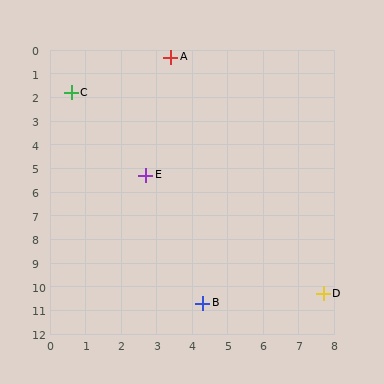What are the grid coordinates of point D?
Point D is at approximately (7.7, 10.3).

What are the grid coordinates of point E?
Point E is at approximately (2.7, 5.3).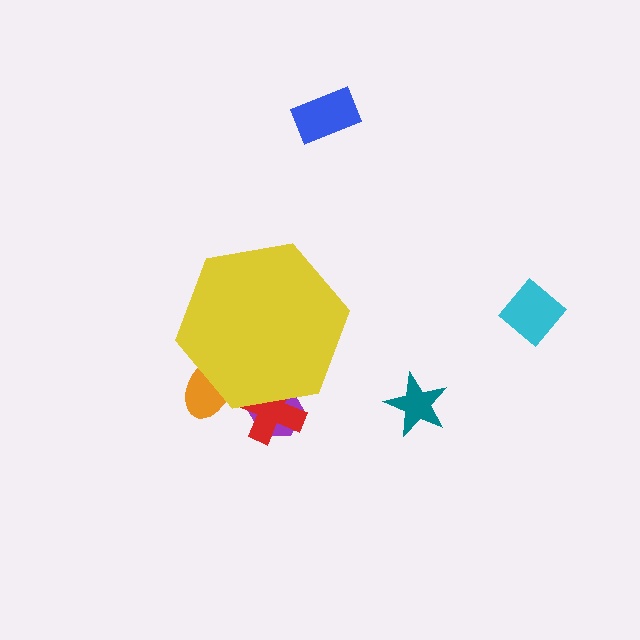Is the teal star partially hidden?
No, the teal star is fully visible.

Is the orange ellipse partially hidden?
Yes, the orange ellipse is partially hidden behind the yellow hexagon.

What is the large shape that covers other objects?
A yellow hexagon.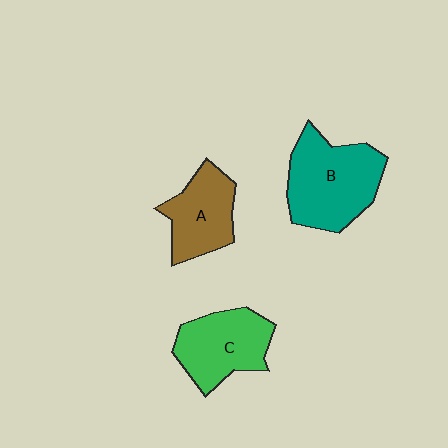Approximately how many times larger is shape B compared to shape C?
Approximately 1.3 times.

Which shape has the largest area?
Shape B (teal).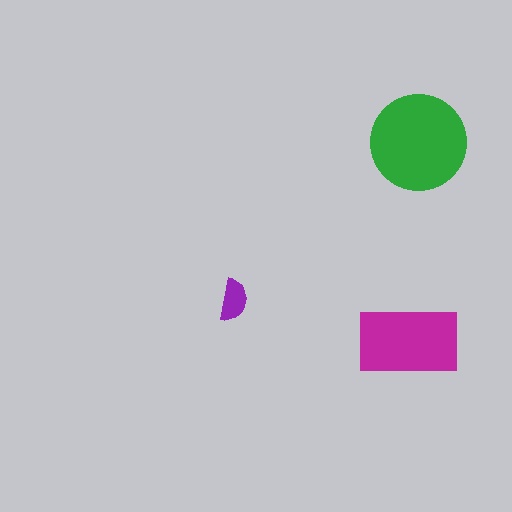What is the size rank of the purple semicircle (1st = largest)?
3rd.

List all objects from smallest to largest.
The purple semicircle, the magenta rectangle, the green circle.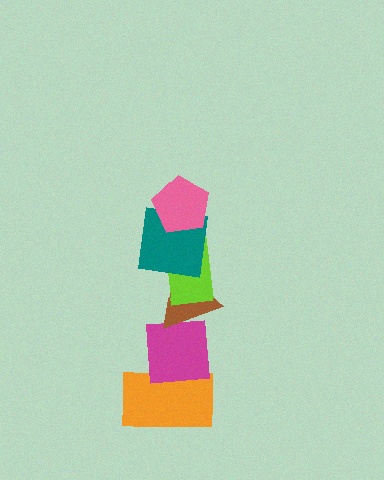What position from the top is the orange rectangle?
The orange rectangle is 6th from the top.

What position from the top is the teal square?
The teal square is 2nd from the top.